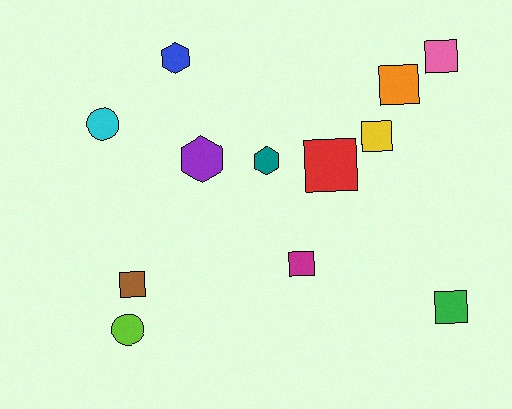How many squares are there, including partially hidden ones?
There are 7 squares.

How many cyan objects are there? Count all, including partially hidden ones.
There is 1 cyan object.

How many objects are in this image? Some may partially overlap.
There are 12 objects.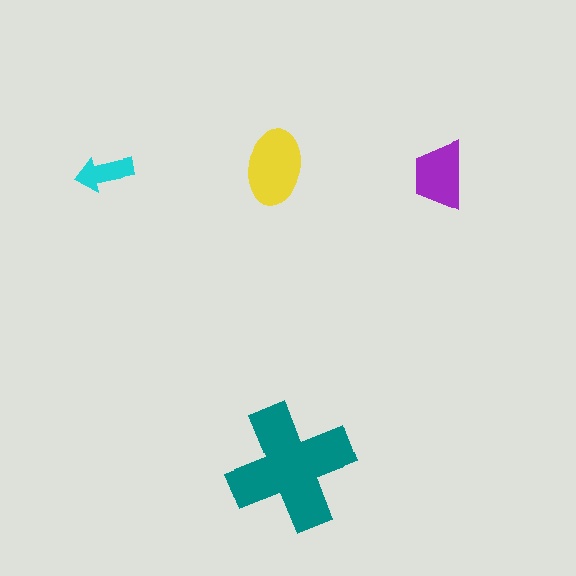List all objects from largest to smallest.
The teal cross, the yellow ellipse, the purple trapezoid, the cyan arrow.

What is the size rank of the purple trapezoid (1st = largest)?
3rd.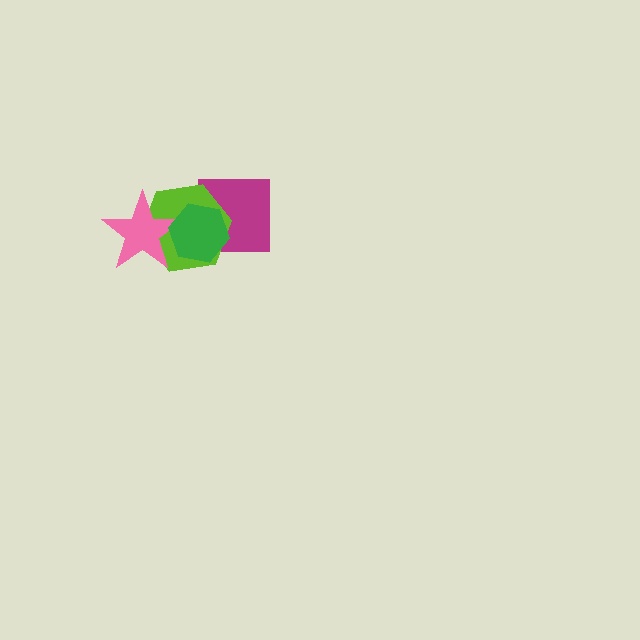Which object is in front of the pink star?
The green hexagon is in front of the pink star.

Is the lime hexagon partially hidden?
Yes, it is partially covered by another shape.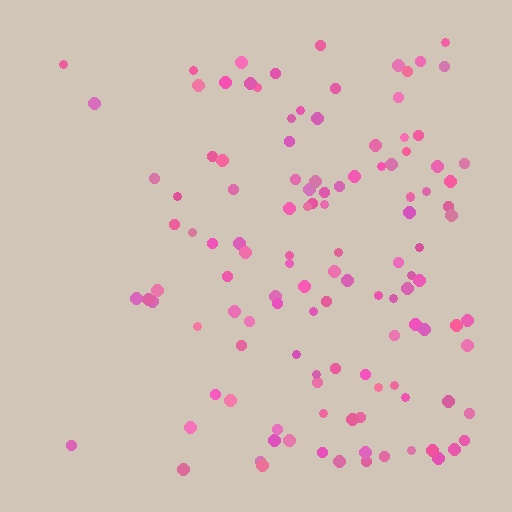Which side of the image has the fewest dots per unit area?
The left.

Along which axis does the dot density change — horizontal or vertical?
Horizontal.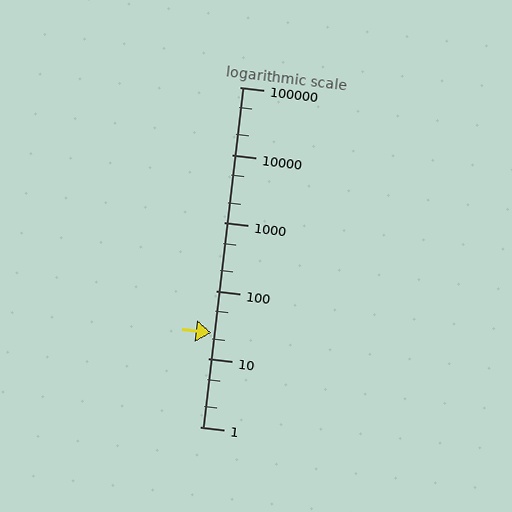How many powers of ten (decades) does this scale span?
The scale spans 5 decades, from 1 to 100000.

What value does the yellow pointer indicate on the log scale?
The pointer indicates approximately 24.